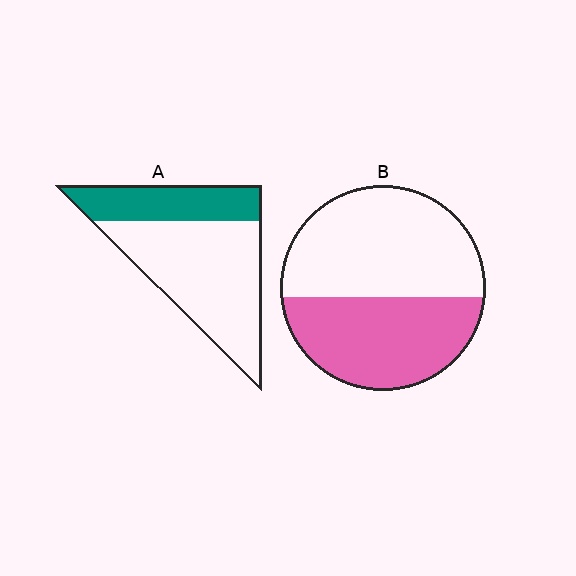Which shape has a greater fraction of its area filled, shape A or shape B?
Shape B.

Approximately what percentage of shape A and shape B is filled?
A is approximately 30% and B is approximately 45%.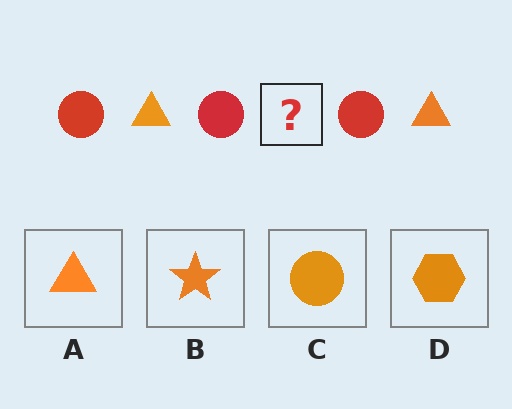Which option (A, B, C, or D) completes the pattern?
A.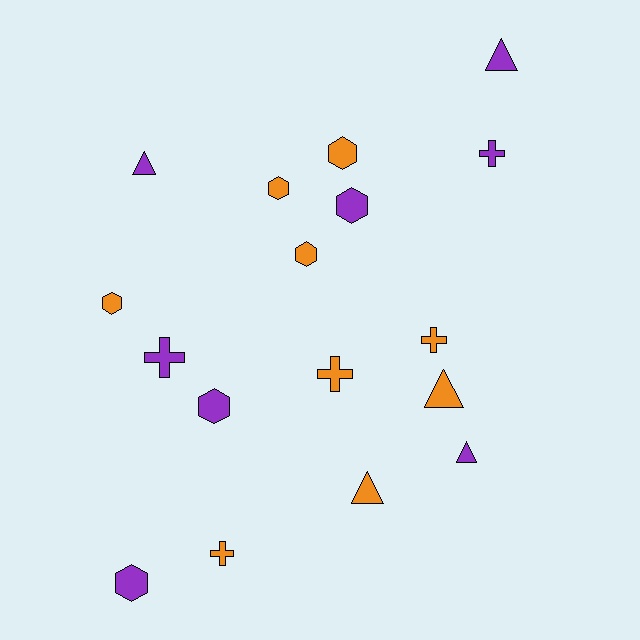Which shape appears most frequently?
Hexagon, with 7 objects.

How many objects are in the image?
There are 17 objects.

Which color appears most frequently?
Orange, with 9 objects.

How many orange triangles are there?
There are 2 orange triangles.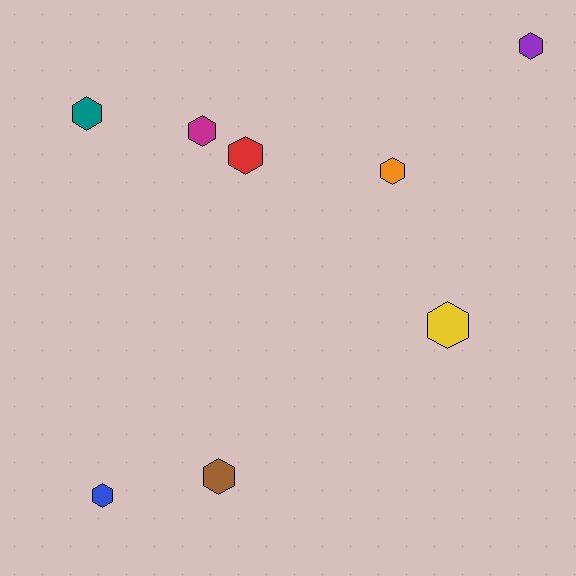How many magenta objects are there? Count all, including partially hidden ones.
There is 1 magenta object.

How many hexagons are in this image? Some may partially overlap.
There are 8 hexagons.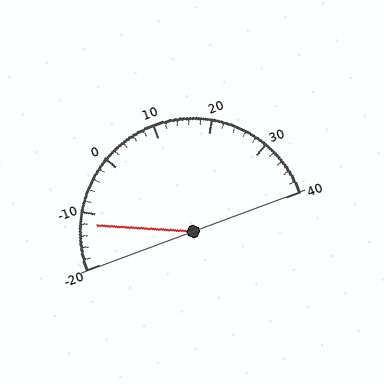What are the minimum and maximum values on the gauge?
The gauge ranges from -20 to 40.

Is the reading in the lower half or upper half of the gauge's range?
The reading is in the lower half of the range (-20 to 40).